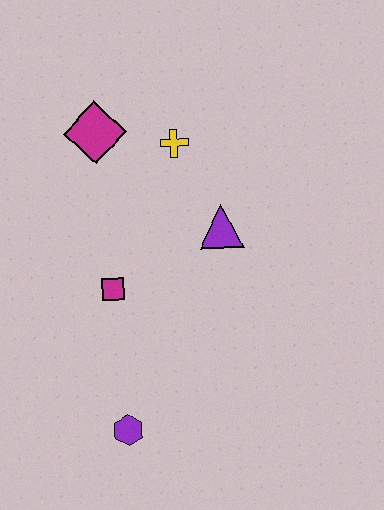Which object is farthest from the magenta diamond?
The purple hexagon is farthest from the magenta diamond.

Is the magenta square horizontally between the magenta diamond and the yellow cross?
Yes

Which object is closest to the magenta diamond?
The yellow cross is closest to the magenta diamond.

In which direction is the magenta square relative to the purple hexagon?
The magenta square is above the purple hexagon.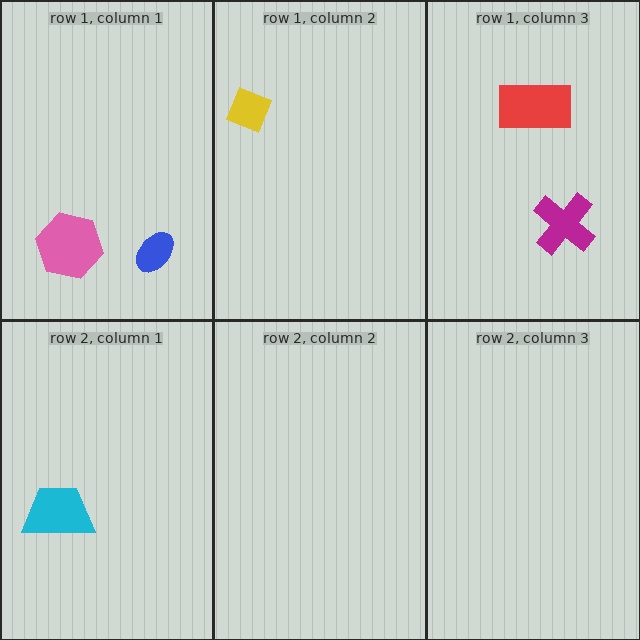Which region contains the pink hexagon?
The row 1, column 1 region.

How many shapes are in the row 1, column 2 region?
1.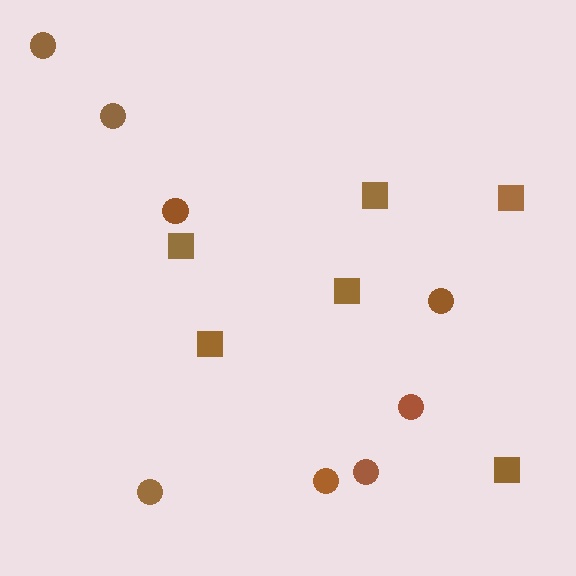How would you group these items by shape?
There are 2 groups: one group of circles (8) and one group of squares (6).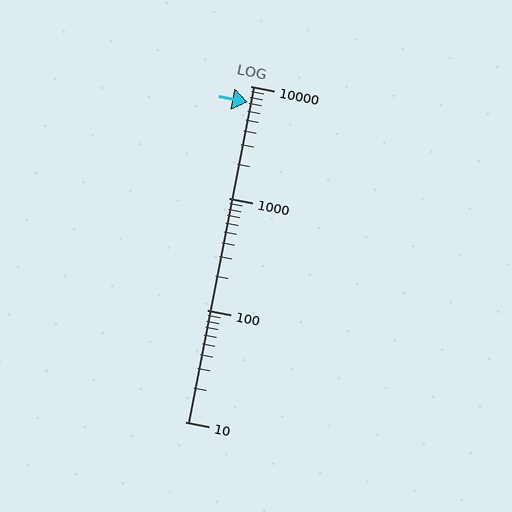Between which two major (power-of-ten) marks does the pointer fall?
The pointer is between 1000 and 10000.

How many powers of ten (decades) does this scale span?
The scale spans 3 decades, from 10 to 10000.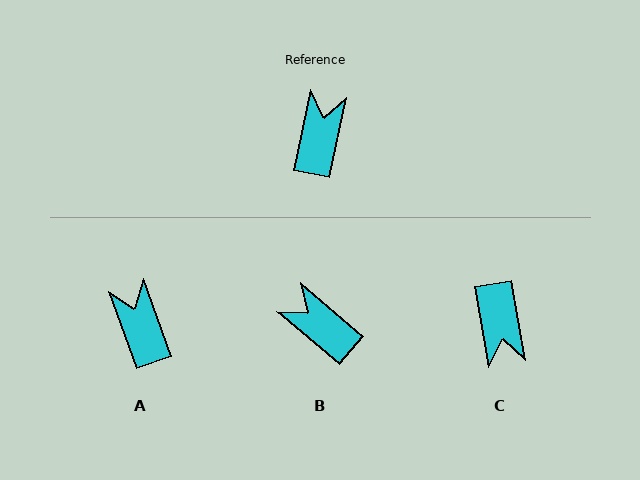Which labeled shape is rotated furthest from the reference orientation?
C, about 159 degrees away.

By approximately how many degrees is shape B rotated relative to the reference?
Approximately 61 degrees counter-clockwise.